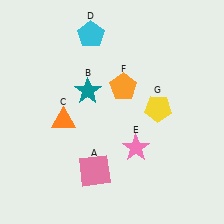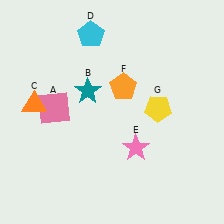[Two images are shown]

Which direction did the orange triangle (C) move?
The orange triangle (C) moved left.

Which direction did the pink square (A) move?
The pink square (A) moved up.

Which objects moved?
The objects that moved are: the pink square (A), the orange triangle (C).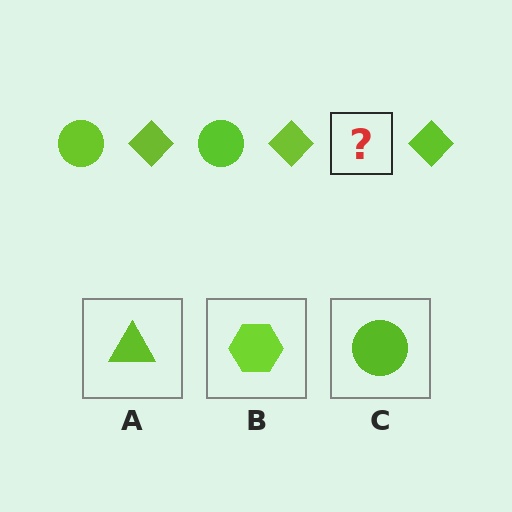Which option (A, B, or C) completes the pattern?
C.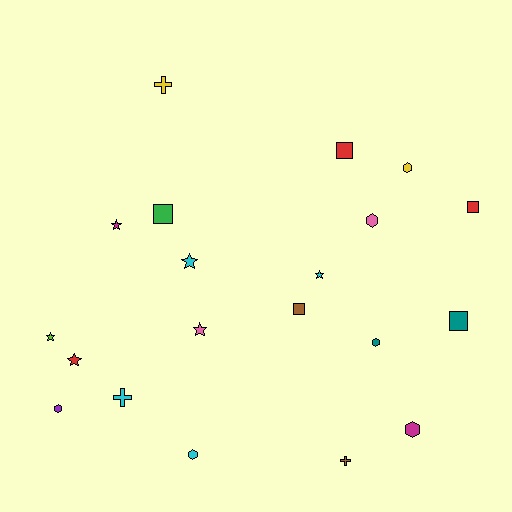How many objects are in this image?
There are 20 objects.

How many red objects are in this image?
There are 3 red objects.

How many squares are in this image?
There are 5 squares.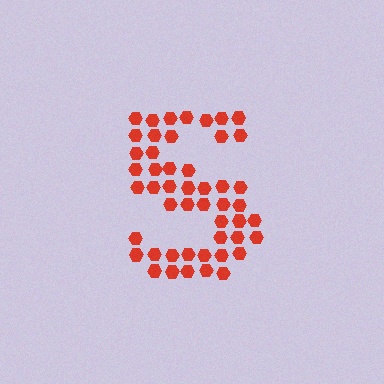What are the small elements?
The small elements are hexagons.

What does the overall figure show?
The overall figure shows the letter S.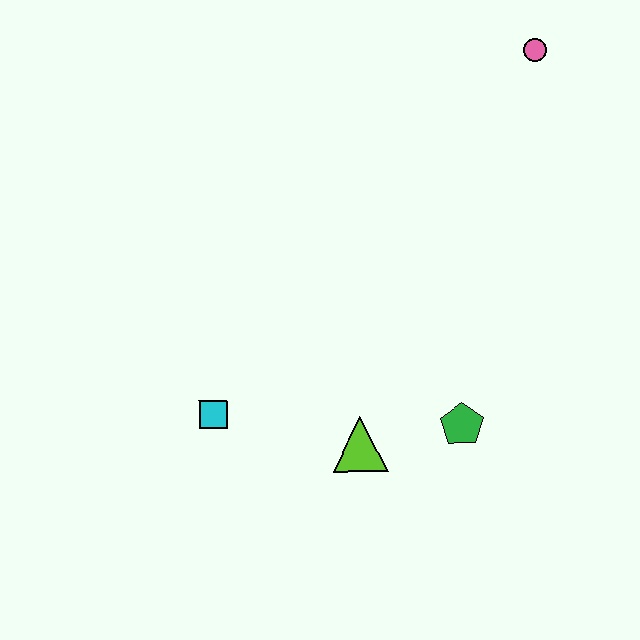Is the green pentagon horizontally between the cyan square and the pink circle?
Yes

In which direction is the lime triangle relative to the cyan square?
The lime triangle is to the right of the cyan square.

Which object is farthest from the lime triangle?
The pink circle is farthest from the lime triangle.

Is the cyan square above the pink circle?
No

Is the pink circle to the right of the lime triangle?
Yes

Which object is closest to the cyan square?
The lime triangle is closest to the cyan square.